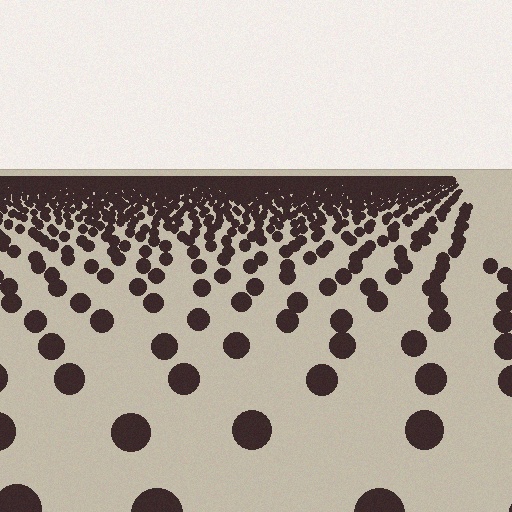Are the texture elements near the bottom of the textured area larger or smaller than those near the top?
Larger. Near the bottom, elements are closer to the viewer and appear at a bigger on-screen size.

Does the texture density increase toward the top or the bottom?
Density increases toward the top.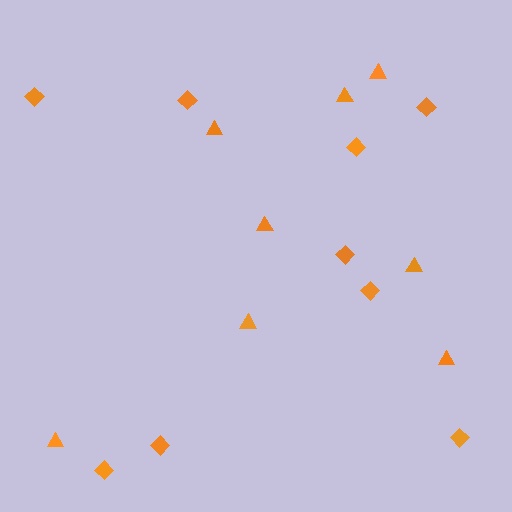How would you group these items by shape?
There are 2 groups: one group of diamonds (9) and one group of triangles (8).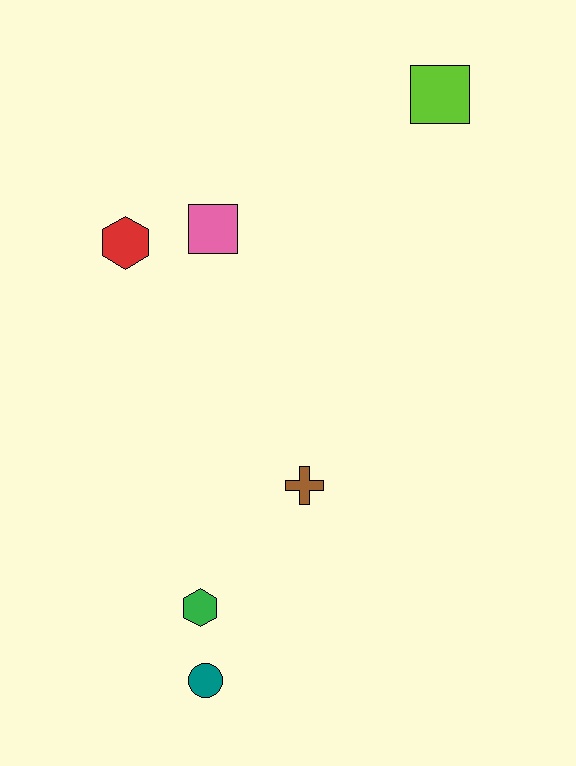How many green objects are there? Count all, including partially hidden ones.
There is 1 green object.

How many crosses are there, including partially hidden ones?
There is 1 cross.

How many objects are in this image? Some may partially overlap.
There are 6 objects.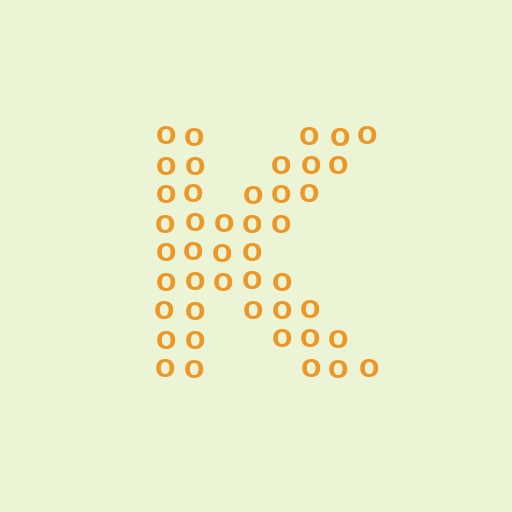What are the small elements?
The small elements are letter O's.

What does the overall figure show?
The overall figure shows the letter K.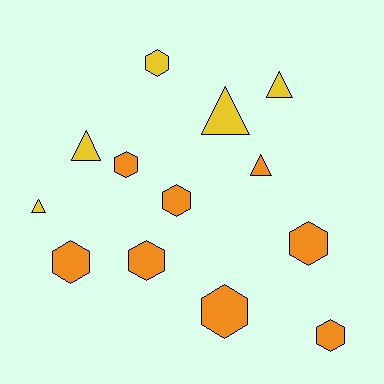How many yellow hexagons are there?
There is 1 yellow hexagon.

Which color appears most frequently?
Orange, with 8 objects.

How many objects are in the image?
There are 13 objects.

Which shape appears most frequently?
Hexagon, with 8 objects.